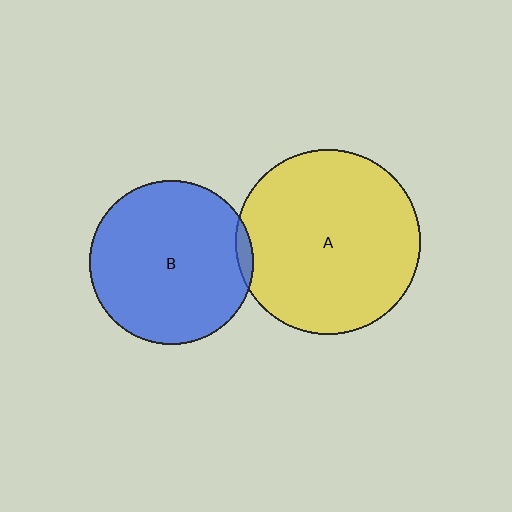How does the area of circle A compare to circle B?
Approximately 1.3 times.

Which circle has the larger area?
Circle A (yellow).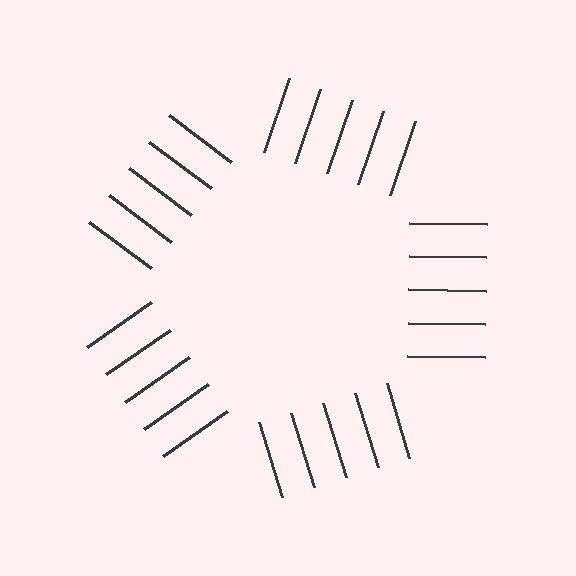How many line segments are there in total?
25 — 5 along each of the 5 edges.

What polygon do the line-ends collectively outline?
An illusory pentagon — the line segments terminate on its edges but no continuous stroke is drawn.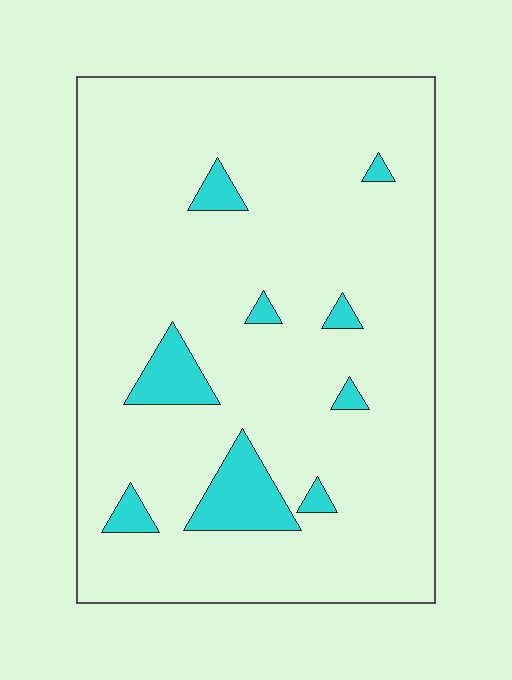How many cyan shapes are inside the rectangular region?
9.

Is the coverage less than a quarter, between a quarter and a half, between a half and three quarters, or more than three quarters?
Less than a quarter.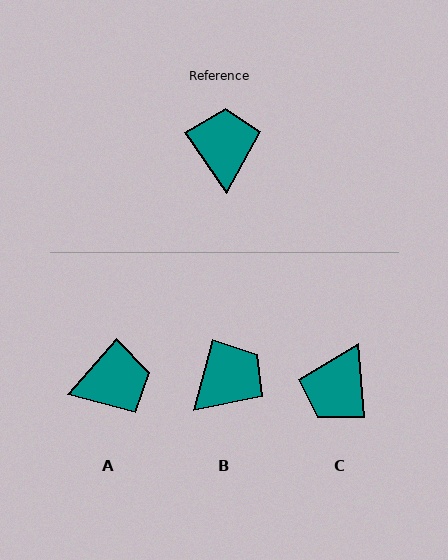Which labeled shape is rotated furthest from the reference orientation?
C, about 150 degrees away.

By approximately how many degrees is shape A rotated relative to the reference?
Approximately 76 degrees clockwise.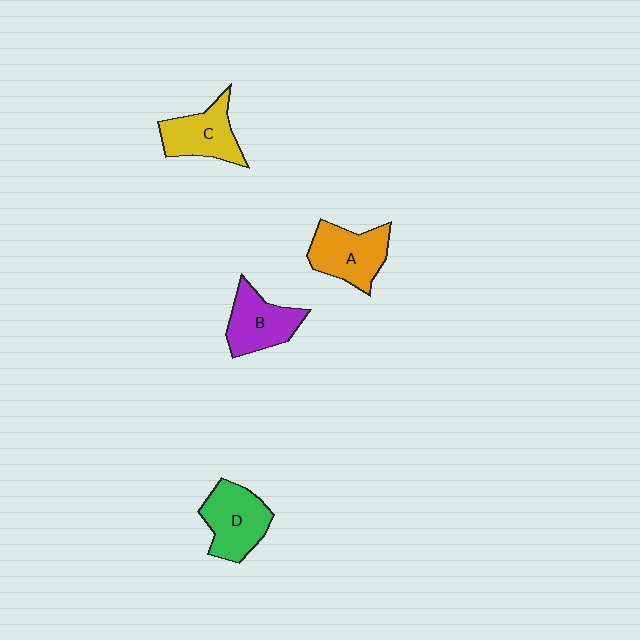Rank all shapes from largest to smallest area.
From largest to smallest: D (green), A (orange), B (purple), C (yellow).